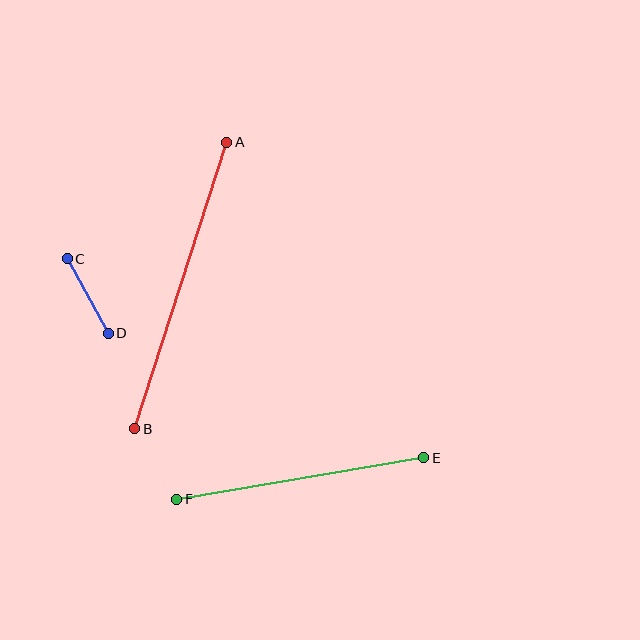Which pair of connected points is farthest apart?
Points A and B are farthest apart.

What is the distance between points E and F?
The distance is approximately 251 pixels.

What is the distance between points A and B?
The distance is approximately 301 pixels.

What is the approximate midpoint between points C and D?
The midpoint is at approximately (88, 296) pixels.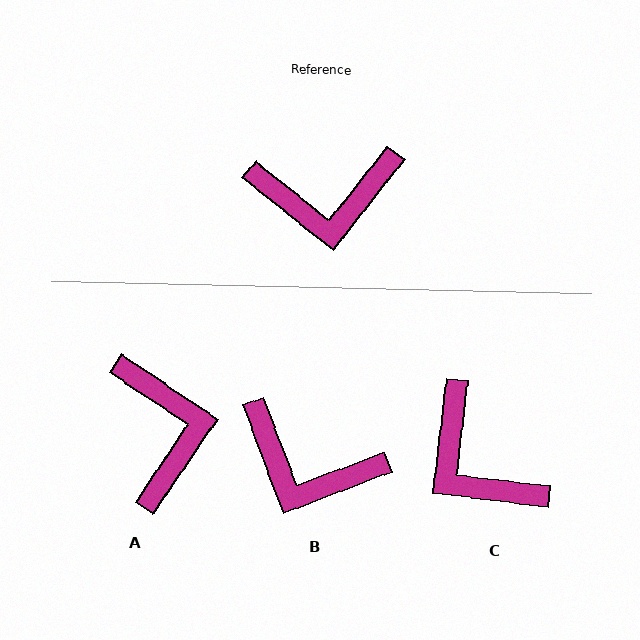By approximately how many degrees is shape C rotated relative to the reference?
Approximately 58 degrees clockwise.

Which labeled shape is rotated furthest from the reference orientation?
A, about 95 degrees away.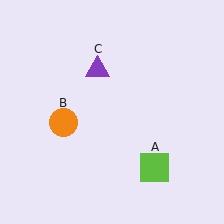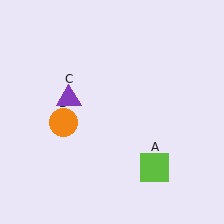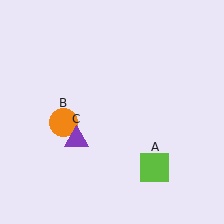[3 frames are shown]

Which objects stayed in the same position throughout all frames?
Lime square (object A) and orange circle (object B) remained stationary.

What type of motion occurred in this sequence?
The purple triangle (object C) rotated counterclockwise around the center of the scene.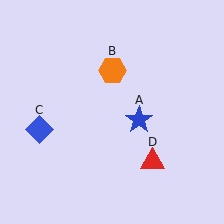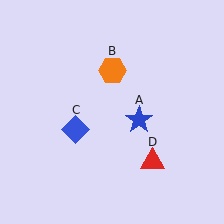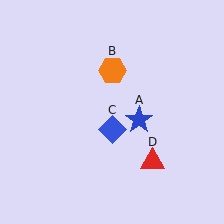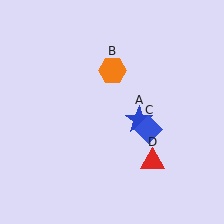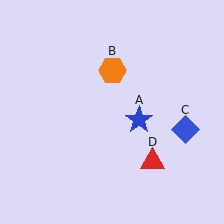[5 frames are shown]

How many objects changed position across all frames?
1 object changed position: blue diamond (object C).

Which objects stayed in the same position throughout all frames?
Blue star (object A) and orange hexagon (object B) and red triangle (object D) remained stationary.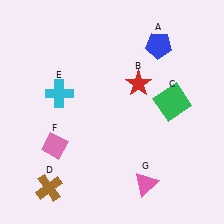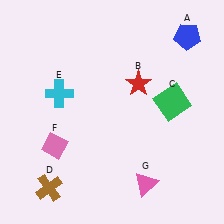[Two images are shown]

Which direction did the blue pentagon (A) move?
The blue pentagon (A) moved right.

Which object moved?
The blue pentagon (A) moved right.